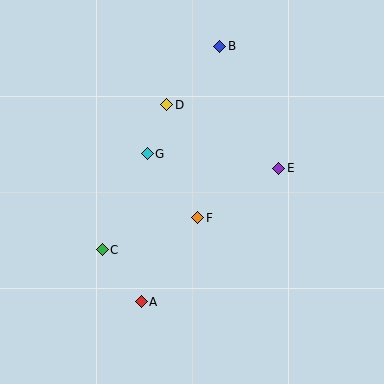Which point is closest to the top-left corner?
Point D is closest to the top-left corner.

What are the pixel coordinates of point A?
Point A is at (141, 302).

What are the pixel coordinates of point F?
Point F is at (198, 218).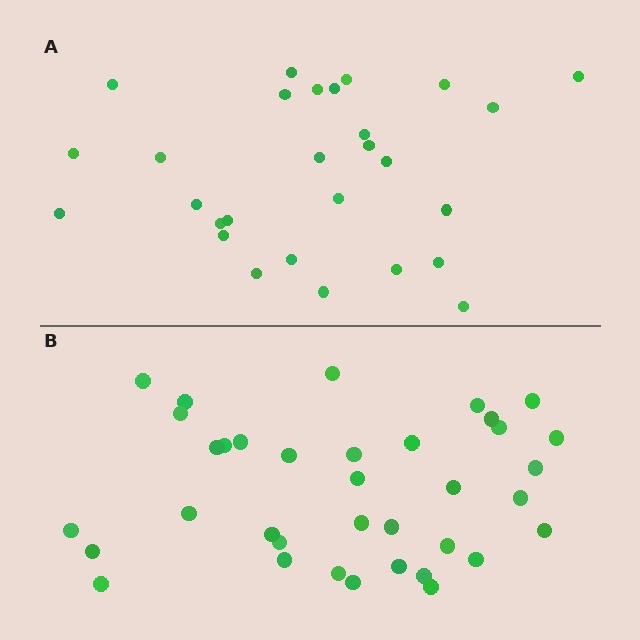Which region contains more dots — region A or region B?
Region B (the bottom region) has more dots.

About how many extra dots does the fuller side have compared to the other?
Region B has roughly 8 or so more dots than region A.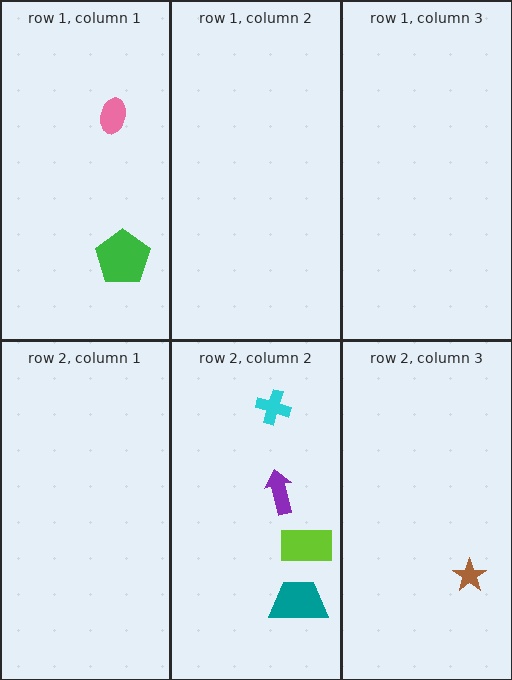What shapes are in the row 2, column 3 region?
The brown star.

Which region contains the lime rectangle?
The row 2, column 2 region.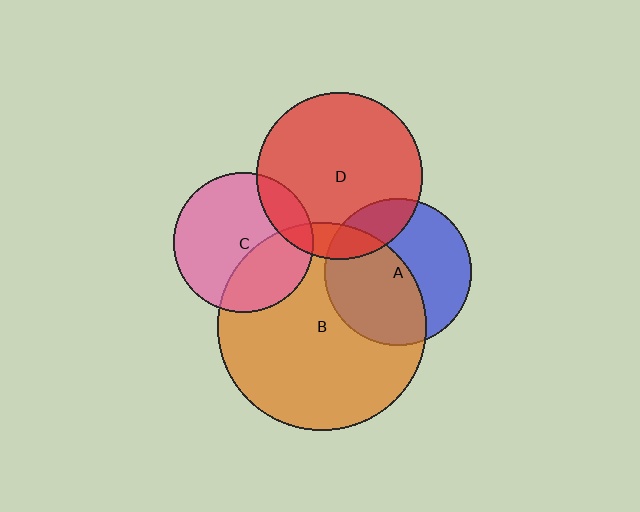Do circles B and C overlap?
Yes.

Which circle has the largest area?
Circle B (orange).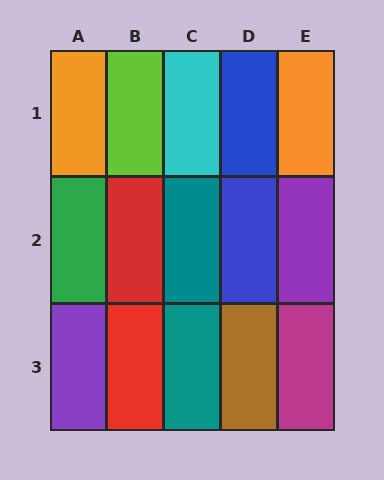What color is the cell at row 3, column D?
Brown.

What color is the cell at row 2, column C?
Teal.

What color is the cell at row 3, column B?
Red.